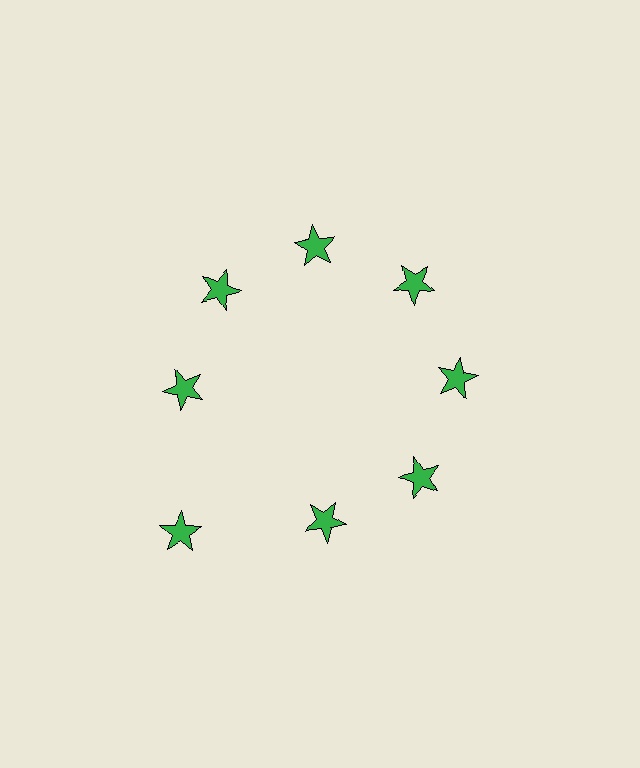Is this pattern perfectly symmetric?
No. The 8 green stars are arranged in a ring, but one element near the 8 o'clock position is pushed outward from the center, breaking the 8-fold rotational symmetry.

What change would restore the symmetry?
The symmetry would be restored by moving it inward, back onto the ring so that all 8 stars sit at equal angles and equal distance from the center.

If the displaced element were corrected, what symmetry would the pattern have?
It would have 8-fold rotational symmetry — the pattern would map onto itself every 45 degrees.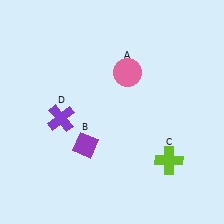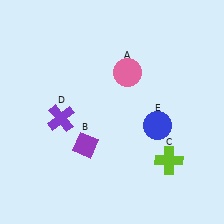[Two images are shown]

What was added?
A blue circle (E) was added in Image 2.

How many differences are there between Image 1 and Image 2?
There is 1 difference between the two images.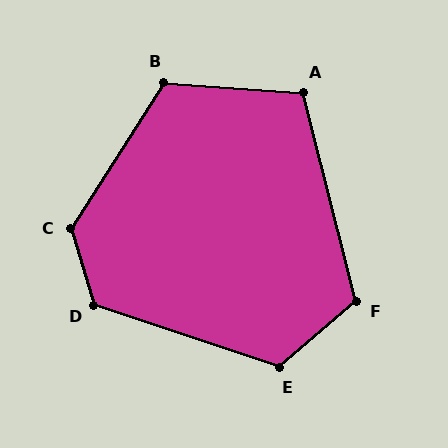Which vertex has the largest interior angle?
C, at approximately 131 degrees.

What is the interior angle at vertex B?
Approximately 119 degrees (obtuse).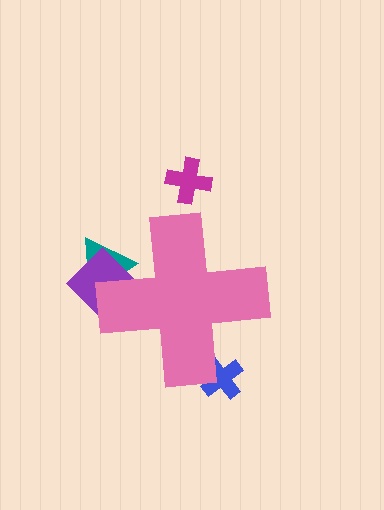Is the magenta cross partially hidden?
No, the magenta cross is fully visible.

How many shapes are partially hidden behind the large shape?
3 shapes are partially hidden.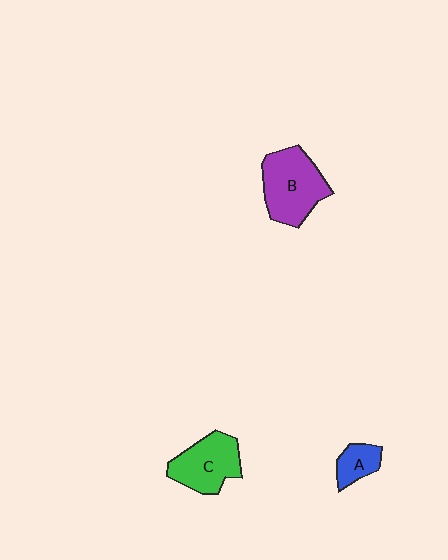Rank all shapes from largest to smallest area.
From largest to smallest: B (purple), C (green), A (blue).